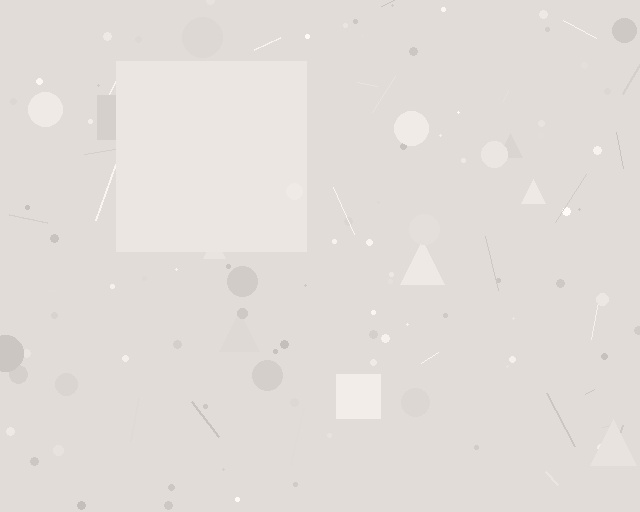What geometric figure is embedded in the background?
A square is embedded in the background.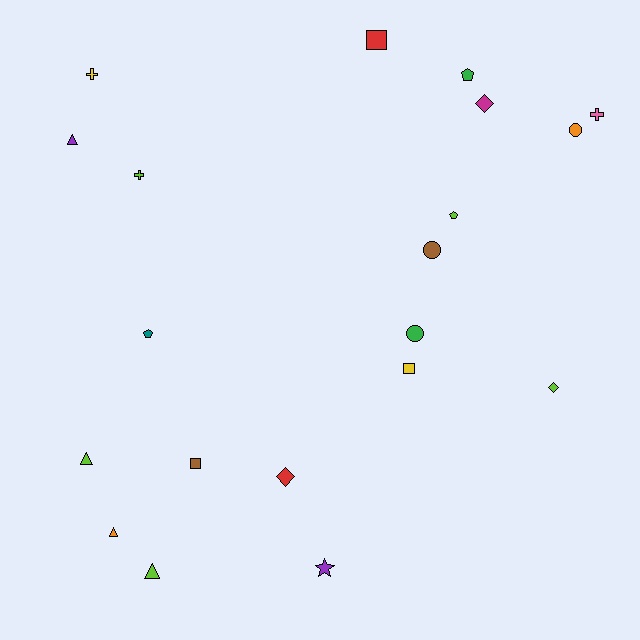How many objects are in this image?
There are 20 objects.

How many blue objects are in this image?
There are no blue objects.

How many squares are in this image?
There are 3 squares.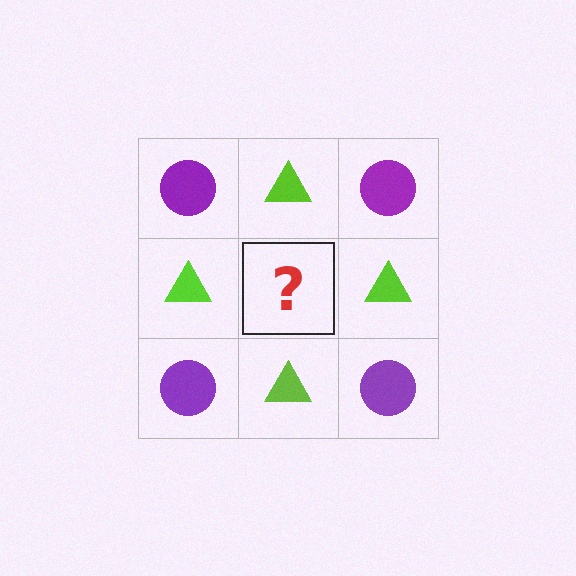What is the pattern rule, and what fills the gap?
The rule is that it alternates purple circle and lime triangle in a checkerboard pattern. The gap should be filled with a purple circle.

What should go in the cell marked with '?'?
The missing cell should contain a purple circle.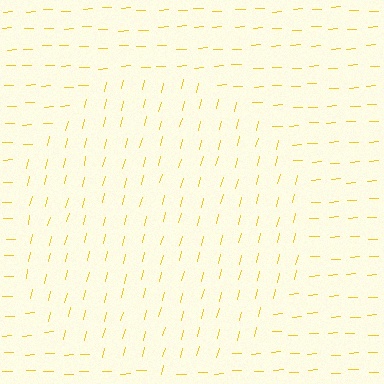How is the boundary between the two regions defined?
The boundary is defined purely by a change in line orientation (approximately 73 degrees difference). All lines are the same color and thickness.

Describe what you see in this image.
The image is filled with small yellow line segments. A circle region in the image has lines oriented differently from the surrounding lines, creating a visible texture boundary.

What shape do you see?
I see a circle.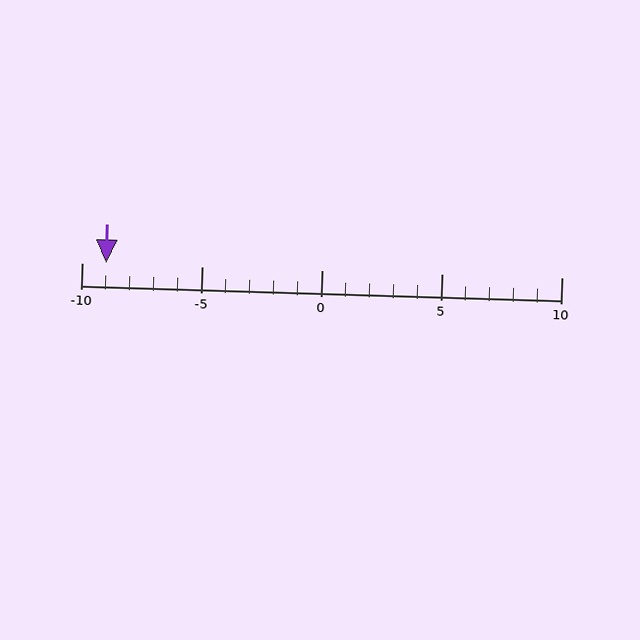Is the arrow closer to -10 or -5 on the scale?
The arrow is closer to -10.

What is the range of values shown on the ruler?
The ruler shows values from -10 to 10.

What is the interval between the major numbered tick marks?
The major tick marks are spaced 5 units apart.